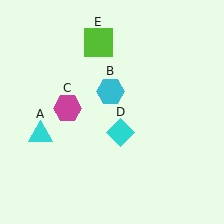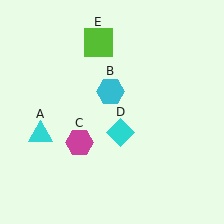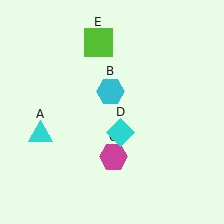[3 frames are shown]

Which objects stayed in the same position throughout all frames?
Cyan triangle (object A) and cyan hexagon (object B) and cyan diamond (object D) and lime square (object E) remained stationary.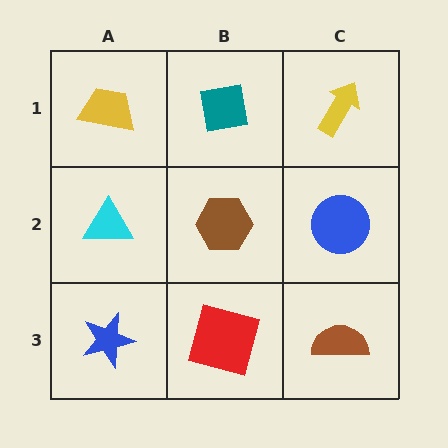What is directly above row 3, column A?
A cyan triangle.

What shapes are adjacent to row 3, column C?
A blue circle (row 2, column C), a red square (row 3, column B).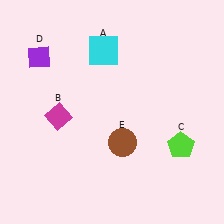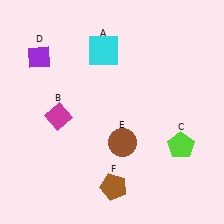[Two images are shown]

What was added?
A brown pentagon (F) was added in Image 2.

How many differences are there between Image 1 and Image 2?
There is 1 difference between the two images.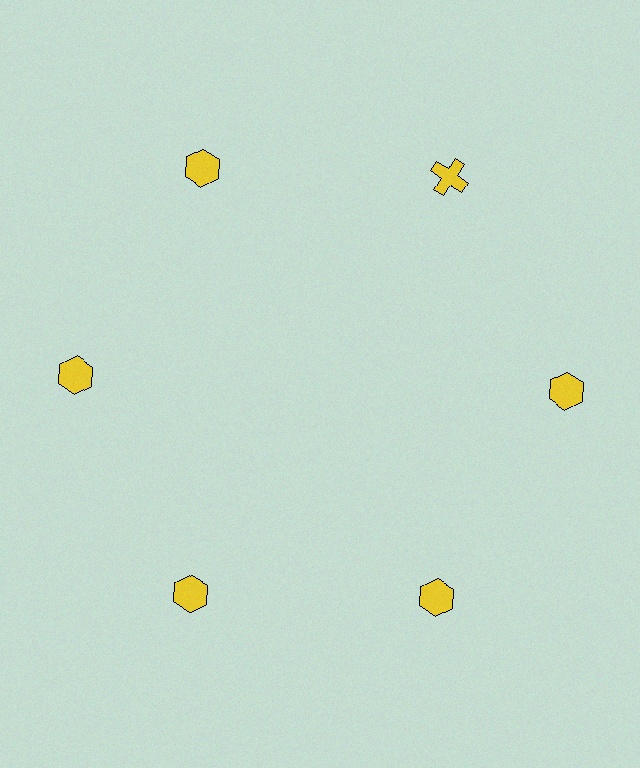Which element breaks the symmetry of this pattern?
The yellow cross at roughly the 1 o'clock position breaks the symmetry. All other shapes are yellow hexagons.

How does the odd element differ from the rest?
It has a different shape: cross instead of hexagon.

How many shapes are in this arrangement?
There are 6 shapes arranged in a ring pattern.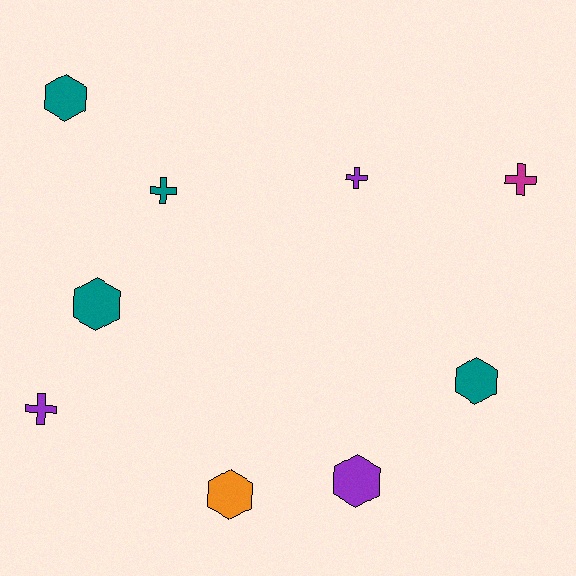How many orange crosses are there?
There are no orange crosses.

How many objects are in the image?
There are 9 objects.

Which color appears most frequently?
Teal, with 4 objects.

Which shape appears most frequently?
Hexagon, with 5 objects.